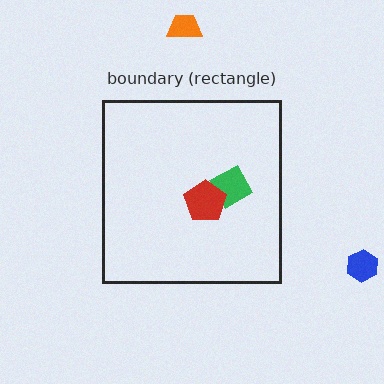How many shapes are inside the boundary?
2 inside, 2 outside.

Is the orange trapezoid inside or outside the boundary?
Outside.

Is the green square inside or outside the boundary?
Inside.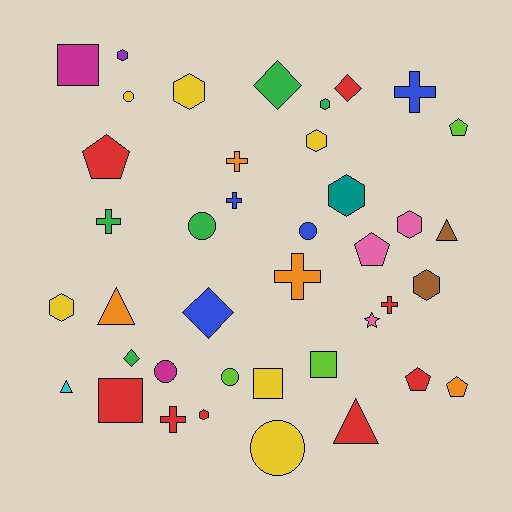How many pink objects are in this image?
There are 3 pink objects.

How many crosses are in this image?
There are 7 crosses.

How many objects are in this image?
There are 40 objects.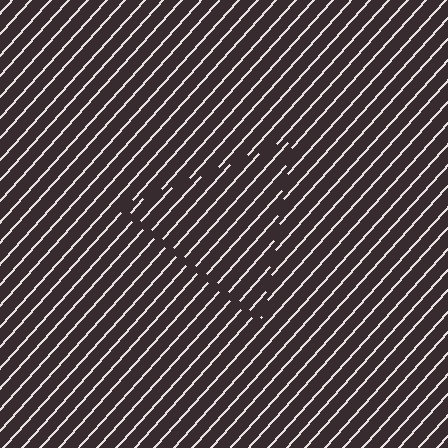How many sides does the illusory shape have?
3 sides — the line-ends trace a triangle.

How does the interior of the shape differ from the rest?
The interior of the shape contains the same grating, shifted by half a period — the contour is defined by the phase discontinuity where line-ends from the inner and outer gratings abut.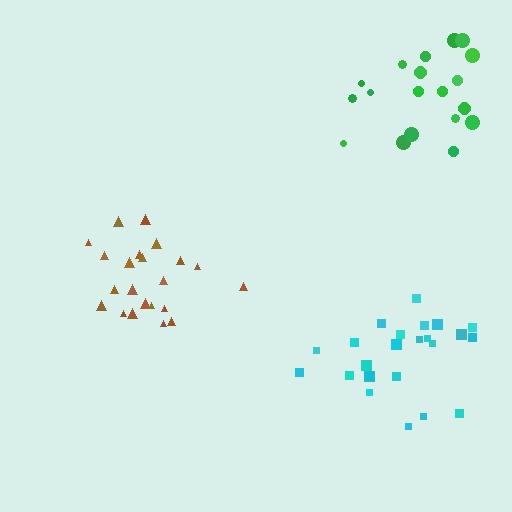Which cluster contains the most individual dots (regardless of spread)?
Cyan (23).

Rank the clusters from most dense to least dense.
brown, cyan, green.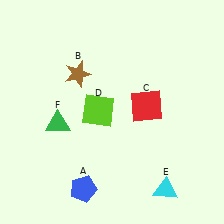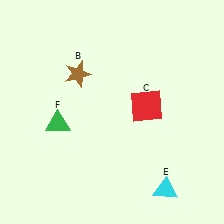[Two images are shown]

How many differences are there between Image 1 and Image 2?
There are 2 differences between the two images.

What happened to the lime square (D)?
The lime square (D) was removed in Image 2. It was in the top-left area of Image 1.